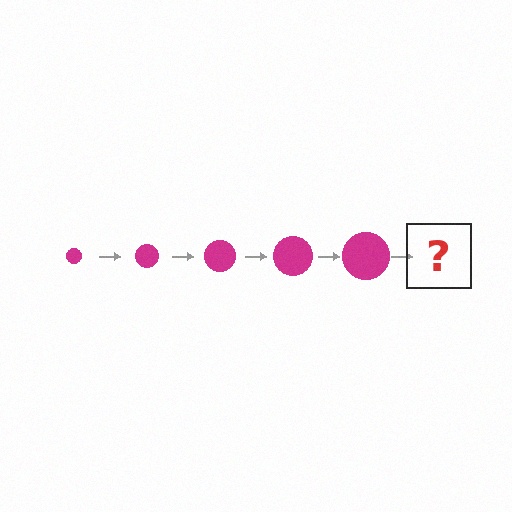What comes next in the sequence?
The next element should be a magenta circle, larger than the previous one.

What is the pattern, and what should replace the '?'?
The pattern is that the circle gets progressively larger each step. The '?' should be a magenta circle, larger than the previous one.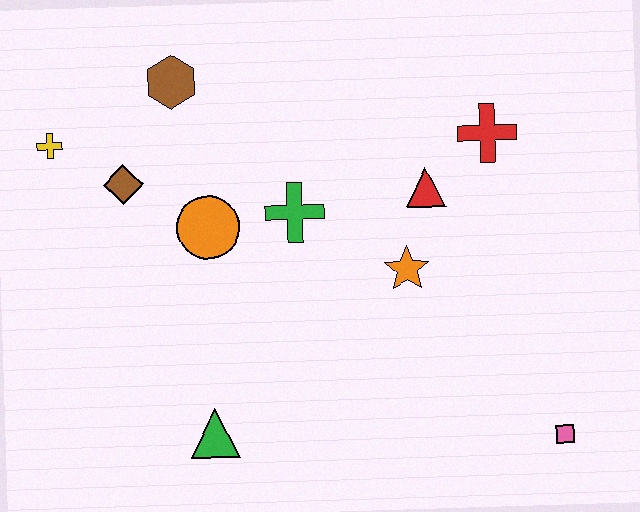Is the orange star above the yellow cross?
No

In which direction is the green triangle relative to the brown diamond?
The green triangle is below the brown diamond.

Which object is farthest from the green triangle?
The red cross is farthest from the green triangle.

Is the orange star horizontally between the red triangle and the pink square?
No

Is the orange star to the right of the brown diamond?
Yes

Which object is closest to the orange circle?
The green cross is closest to the orange circle.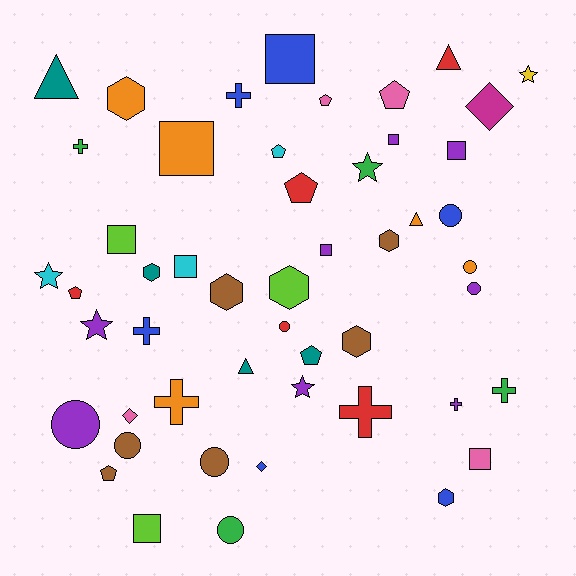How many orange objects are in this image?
There are 5 orange objects.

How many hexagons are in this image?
There are 7 hexagons.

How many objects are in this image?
There are 50 objects.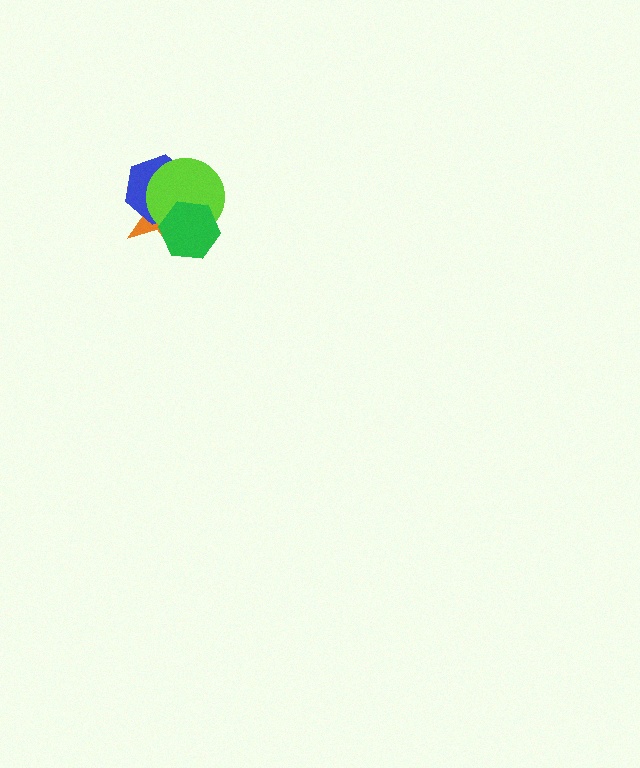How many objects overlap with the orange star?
3 objects overlap with the orange star.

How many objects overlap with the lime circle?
3 objects overlap with the lime circle.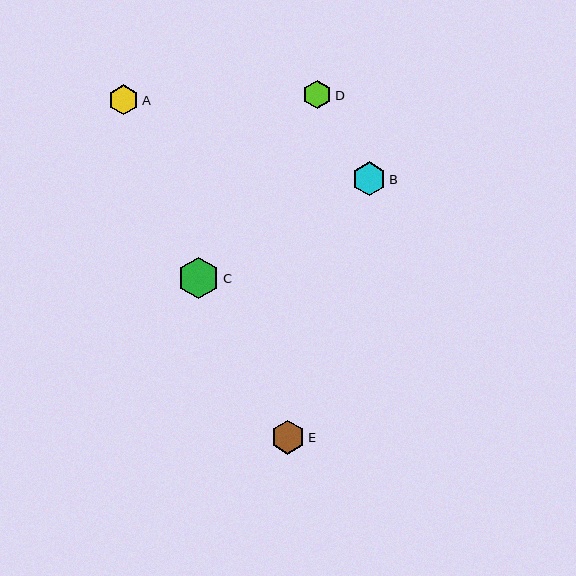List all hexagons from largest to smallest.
From largest to smallest: C, B, E, A, D.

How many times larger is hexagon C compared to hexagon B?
Hexagon C is approximately 1.2 times the size of hexagon B.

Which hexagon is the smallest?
Hexagon D is the smallest with a size of approximately 28 pixels.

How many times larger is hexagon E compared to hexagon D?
Hexagon E is approximately 1.2 times the size of hexagon D.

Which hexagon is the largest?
Hexagon C is the largest with a size of approximately 42 pixels.